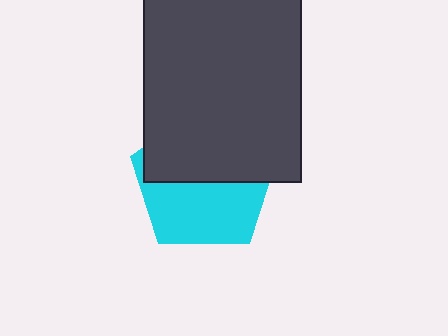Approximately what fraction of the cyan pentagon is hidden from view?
Roughly 51% of the cyan pentagon is hidden behind the dark gray rectangle.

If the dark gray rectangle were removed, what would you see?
You would see the complete cyan pentagon.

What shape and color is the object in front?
The object in front is a dark gray rectangle.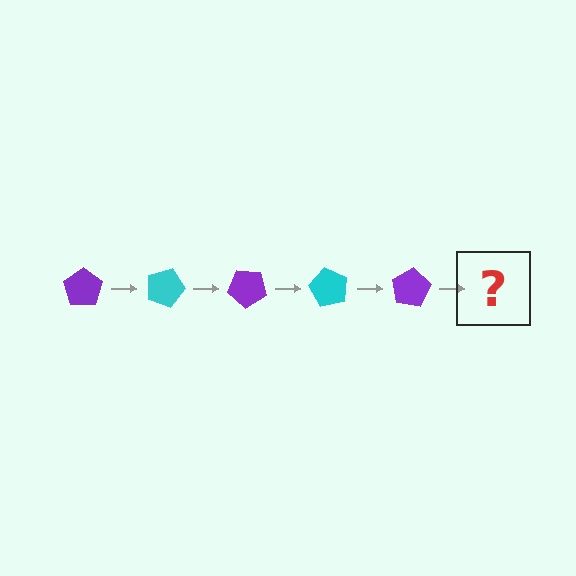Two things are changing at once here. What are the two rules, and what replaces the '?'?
The two rules are that it rotates 20 degrees each step and the color cycles through purple and cyan. The '?' should be a cyan pentagon, rotated 100 degrees from the start.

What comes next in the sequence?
The next element should be a cyan pentagon, rotated 100 degrees from the start.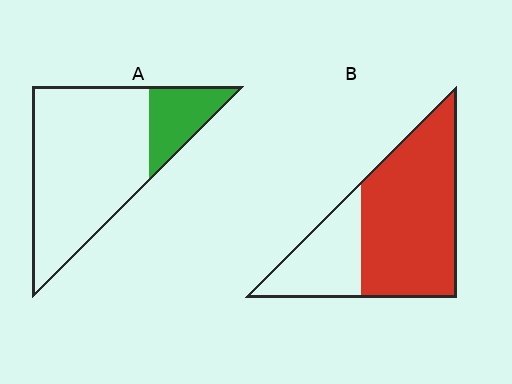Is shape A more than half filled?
No.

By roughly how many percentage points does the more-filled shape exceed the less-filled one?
By roughly 50 percentage points (B over A).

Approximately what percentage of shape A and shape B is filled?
A is approximately 20% and B is approximately 70%.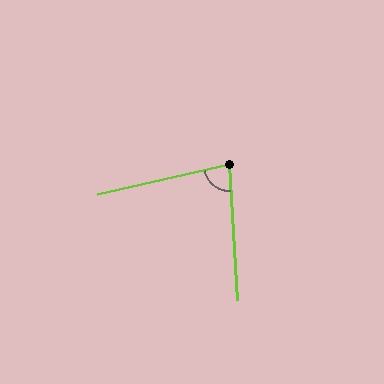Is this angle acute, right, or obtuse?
It is acute.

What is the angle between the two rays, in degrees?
Approximately 81 degrees.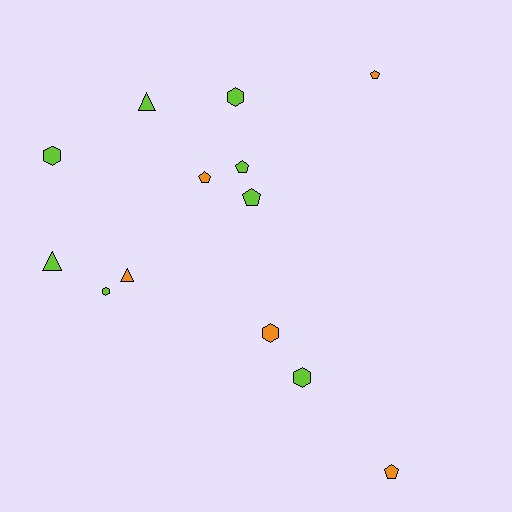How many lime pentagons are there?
There are 2 lime pentagons.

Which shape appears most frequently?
Hexagon, with 5 objects.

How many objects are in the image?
There are 13 objects.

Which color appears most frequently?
Lime, with 8 objects.